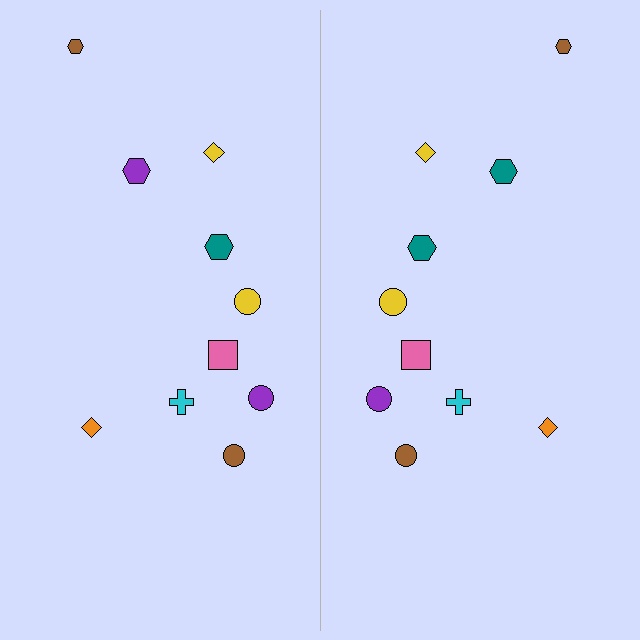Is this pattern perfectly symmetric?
No, the pattern is not perfectly symmetric. The teal hexagon on the right side breaks the symmetry — its mirror counterpart is purple.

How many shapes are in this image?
There are 20 shapes in this image.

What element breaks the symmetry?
The teal hexagon on the right side breaks the symmetry — its mirror counterpart is purple.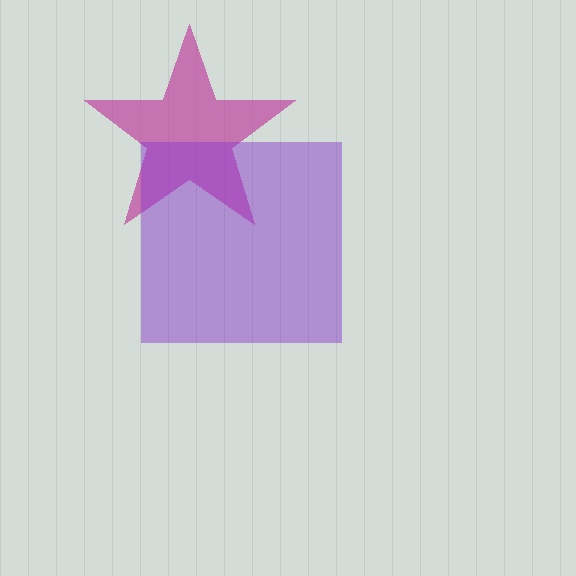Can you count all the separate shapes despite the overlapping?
Yes, there are 2 separate shapes.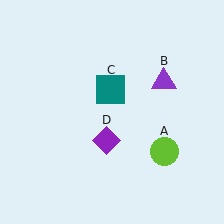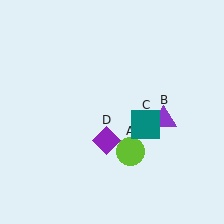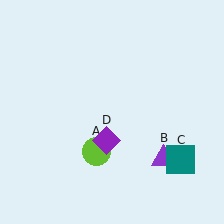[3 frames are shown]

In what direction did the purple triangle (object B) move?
The purple triangle (object B) moved down.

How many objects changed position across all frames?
3 objects changed position: lime circle (object A), purple triangle (object B), teal square (object C).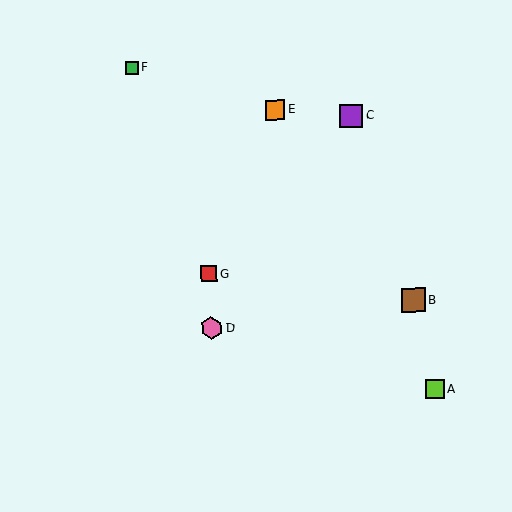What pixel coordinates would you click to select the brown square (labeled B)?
Click at (413, 300) to select the brown square B.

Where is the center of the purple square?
The center of the purple square is at (351, 116).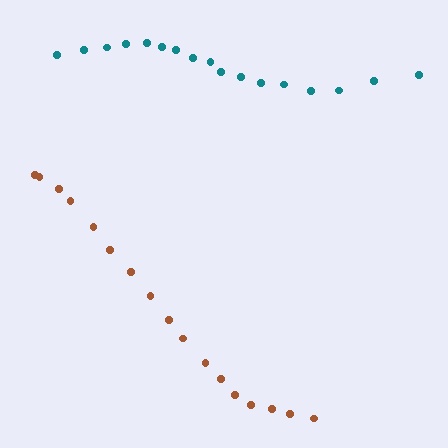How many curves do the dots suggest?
There are 2 distinct paths.